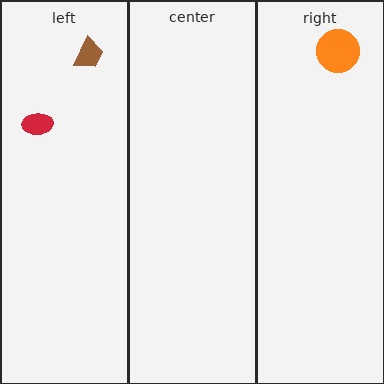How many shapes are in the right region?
1.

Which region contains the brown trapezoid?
The left region.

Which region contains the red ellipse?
The left region.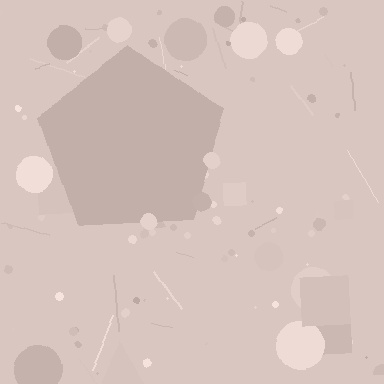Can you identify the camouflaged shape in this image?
The camouflaged shape is a pentagon.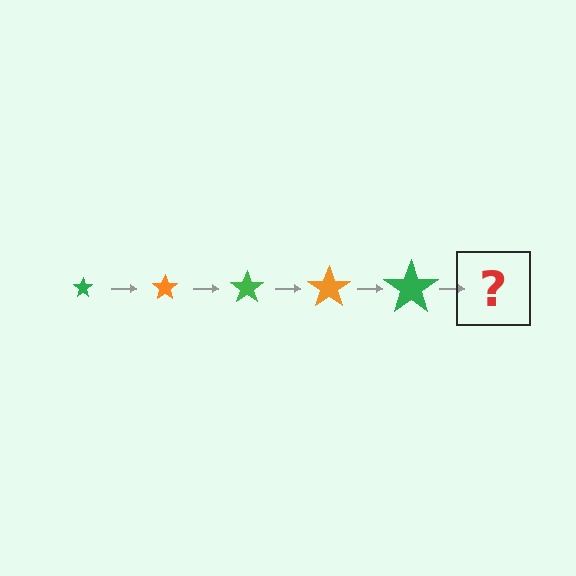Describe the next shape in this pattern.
It should be an orange star, larger than the previous one.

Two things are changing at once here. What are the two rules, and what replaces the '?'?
The two rules are that the star grows larger each step and the color cycles through green and orange. The '?' should be an orange star, larger than the previous one.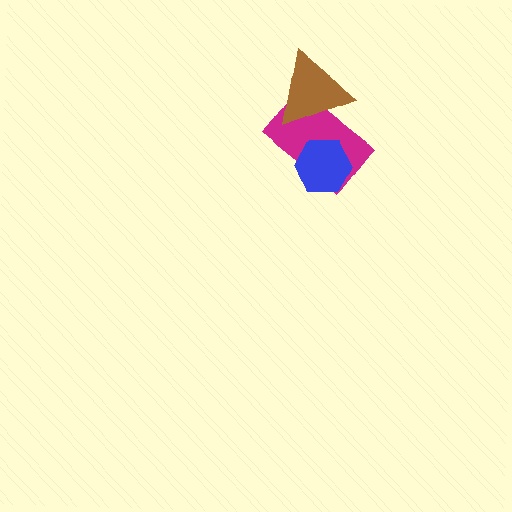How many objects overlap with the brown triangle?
1 object overlaps with the brown triangle.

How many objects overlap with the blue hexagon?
1 object overlaps with the blue hexagon.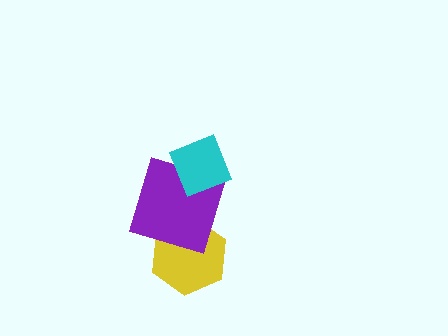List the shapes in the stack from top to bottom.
From top to bottom: the cyan diamond, the purple square, the yellow hexagon.